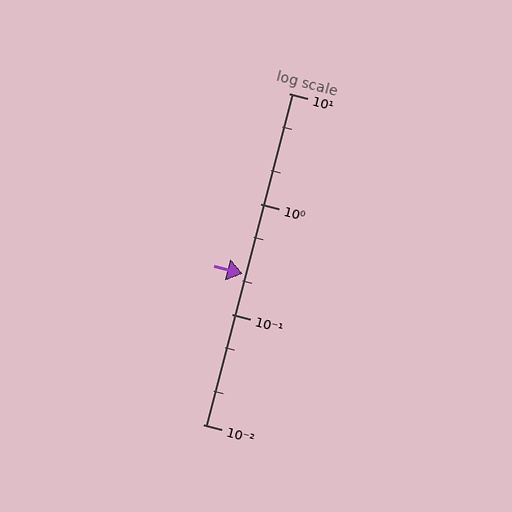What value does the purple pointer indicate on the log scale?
The pointer indicates approximately 0.23.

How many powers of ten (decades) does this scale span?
The scale spans 3 decades, from 0.01 to 10.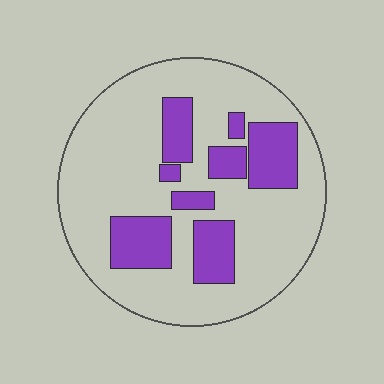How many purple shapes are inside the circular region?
8.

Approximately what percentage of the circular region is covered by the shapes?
Approximately 25%.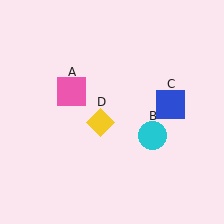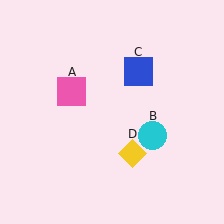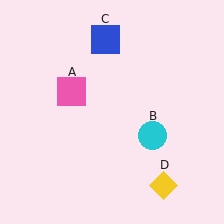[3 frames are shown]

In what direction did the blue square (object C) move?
The blue square (object C) moved up and to the left.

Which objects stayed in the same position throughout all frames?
Pink square (object A) and cyan circle (object B) remained stationary.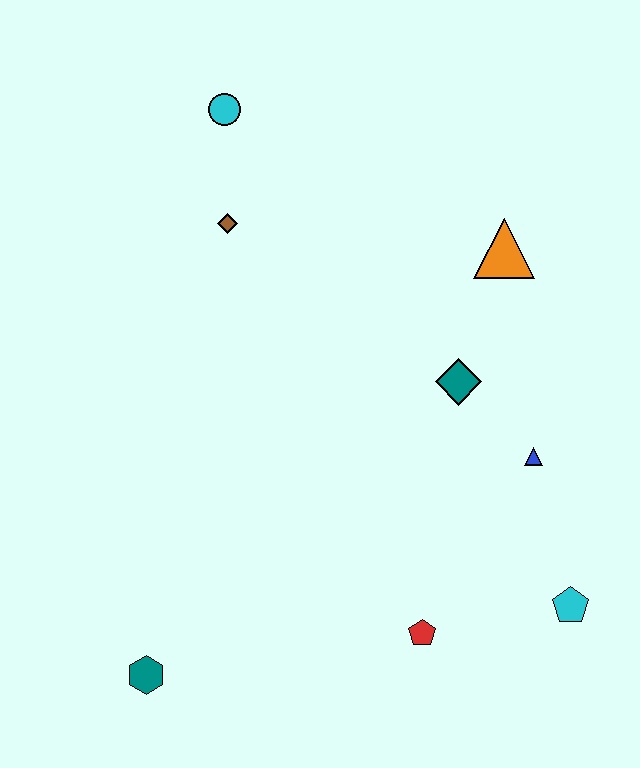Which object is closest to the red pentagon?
The cyan pentagon is closest to the red pentagon.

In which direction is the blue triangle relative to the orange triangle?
The blue triangle is below the orange triangle.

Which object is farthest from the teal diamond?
The teal hexagon is farthest from the teal diamond.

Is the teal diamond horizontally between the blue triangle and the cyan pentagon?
No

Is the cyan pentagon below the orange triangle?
Yes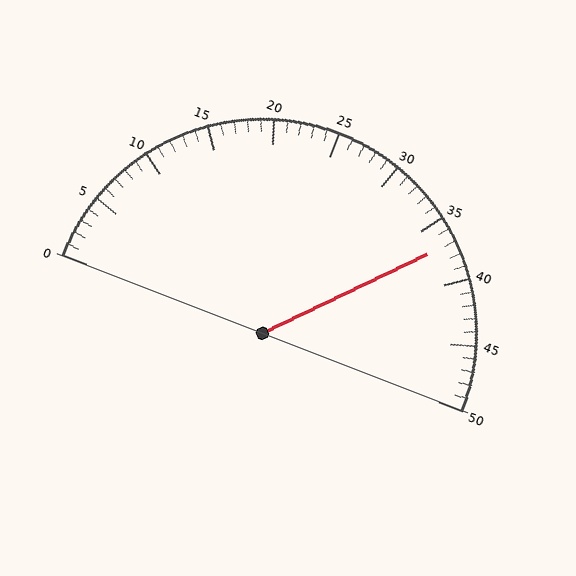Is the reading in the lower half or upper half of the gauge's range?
The reading is in the upper half of the range (0 to 50).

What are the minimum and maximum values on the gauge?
The gauge ranges from 0 to 50.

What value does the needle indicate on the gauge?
The needle indicates approximately 37.